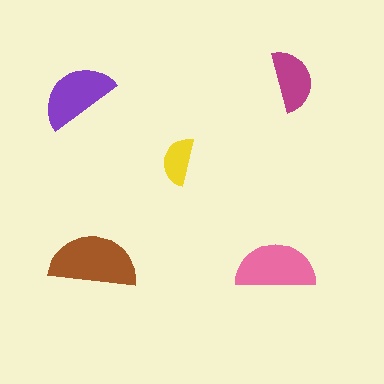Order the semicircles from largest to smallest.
the brown one, the pink one, the purple one, the magenta one, the yellow one.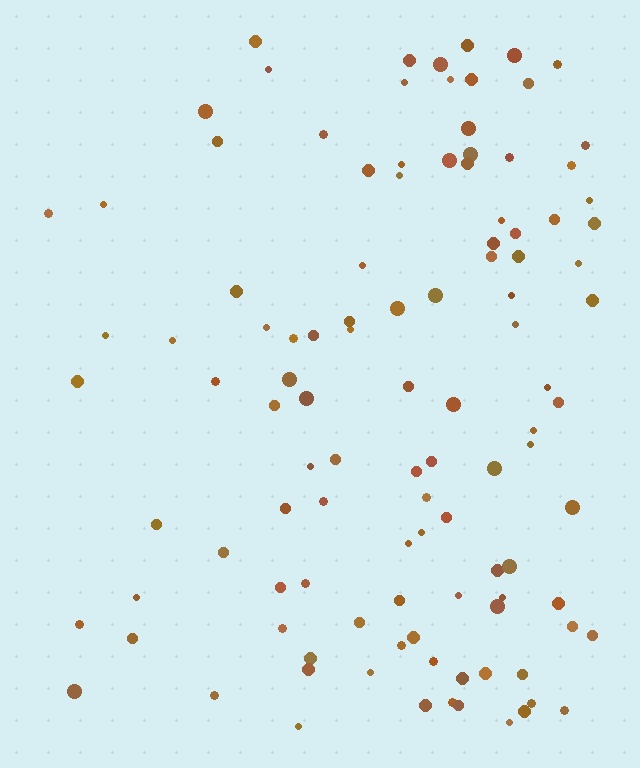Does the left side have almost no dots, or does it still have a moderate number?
Still a moderate number, just noticeably fewer than the right.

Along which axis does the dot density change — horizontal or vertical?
Horizontal.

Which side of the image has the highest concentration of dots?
The right.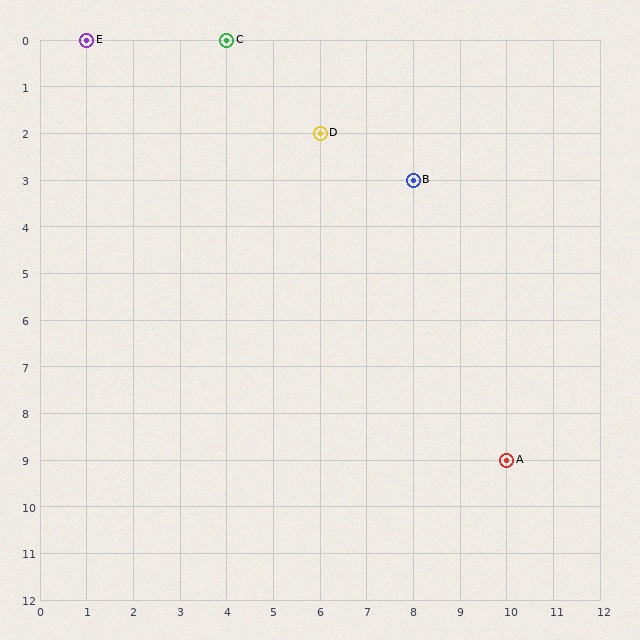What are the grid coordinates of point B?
Point B is at grid coordinates (8, 3).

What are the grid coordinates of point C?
Point C is at grid coordinates (4, 0).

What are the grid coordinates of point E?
Point E is at grid coordinates (1, 0).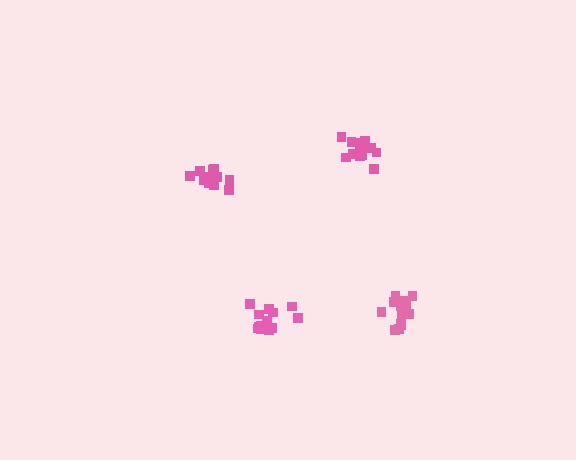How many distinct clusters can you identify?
There are 4 distinct clusters.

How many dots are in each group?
Group 1: 17 dots, Group 2: 14 dots, Group 3: 13 dots, Group 4: 16 dots (60 total).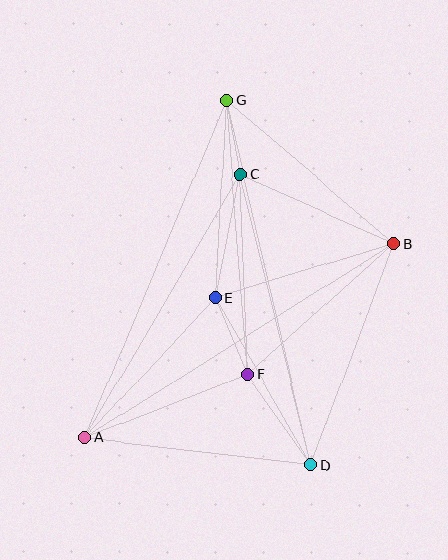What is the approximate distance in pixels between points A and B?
The distance between A and B is approximately 365 pixels.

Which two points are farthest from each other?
Points D and G are farthest from each other.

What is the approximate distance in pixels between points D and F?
The distance between D and F is approximately 111 pixels.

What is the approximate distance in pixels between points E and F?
The distance between E and F is approximately 83 pixels.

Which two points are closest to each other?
Points C and G are closest to each other.